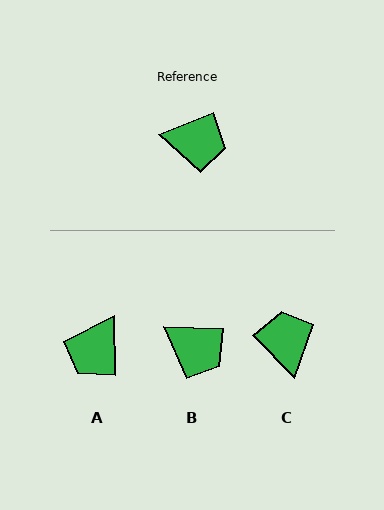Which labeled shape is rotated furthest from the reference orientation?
C, about 113 degrees away.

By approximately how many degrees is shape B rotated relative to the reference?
Approximately 24 degrees clockwise.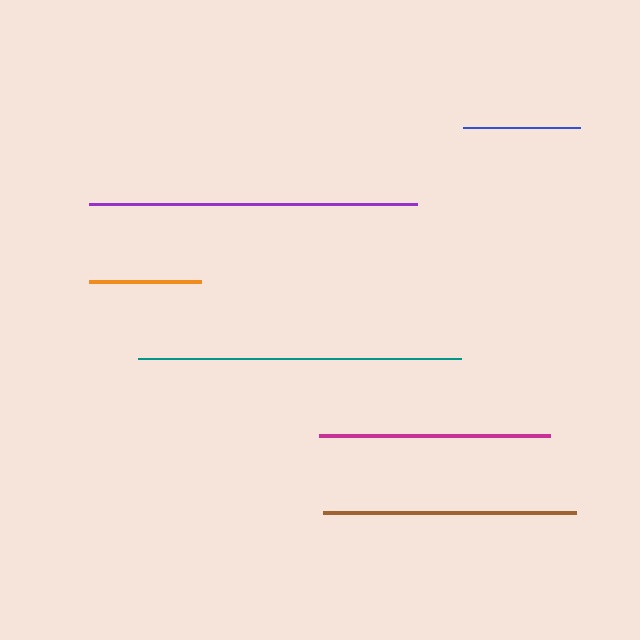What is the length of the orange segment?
The orange segment is approximately 112 pixels long.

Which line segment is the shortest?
The orange line is the shortest at approximately 112 pixels.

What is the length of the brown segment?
The brown segment is approximately 253 pixels long.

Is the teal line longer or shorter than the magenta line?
The teal line is longer than the magenta line.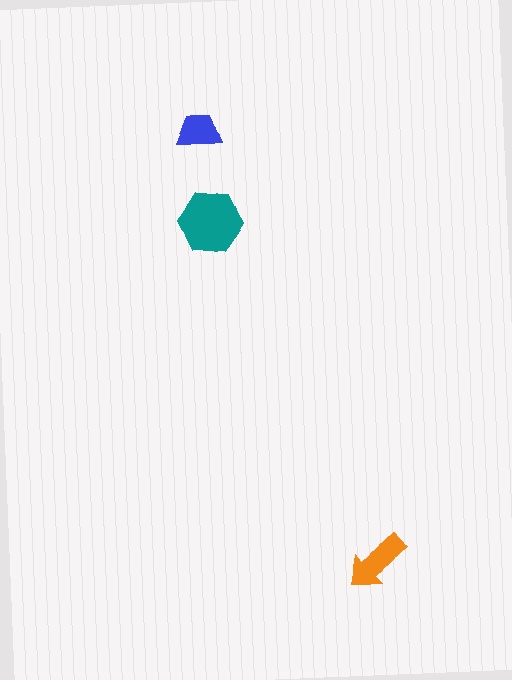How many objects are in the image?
There are 3 objects in the image.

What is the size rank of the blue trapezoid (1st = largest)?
3rd.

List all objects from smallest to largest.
The blue trapezoid, the orange arrow, the teal hexagon.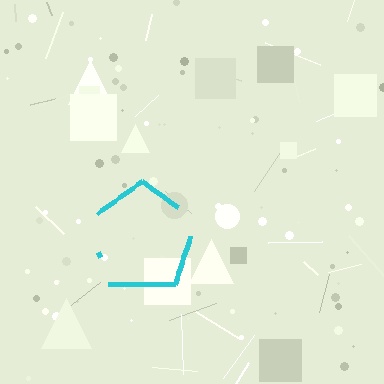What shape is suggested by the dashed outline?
The dashed outline suggests a pentagon.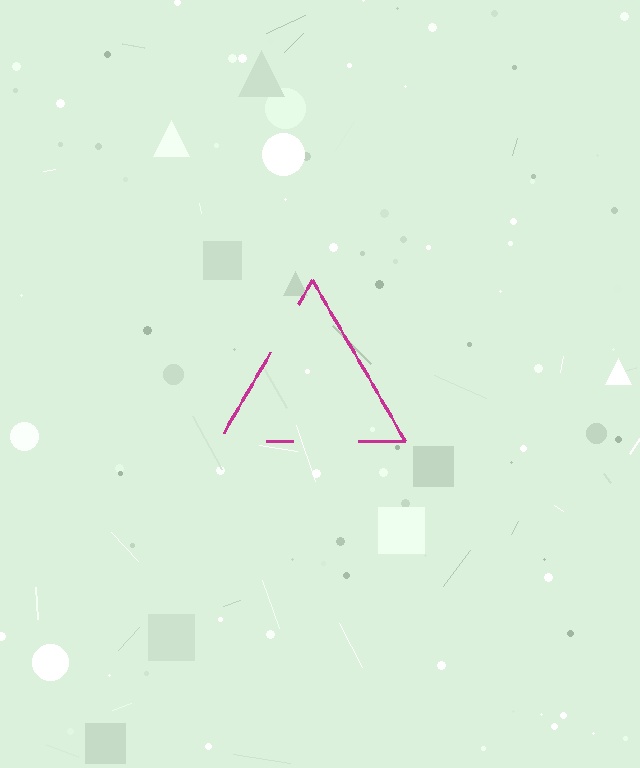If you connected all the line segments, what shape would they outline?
They would outline a triangle.